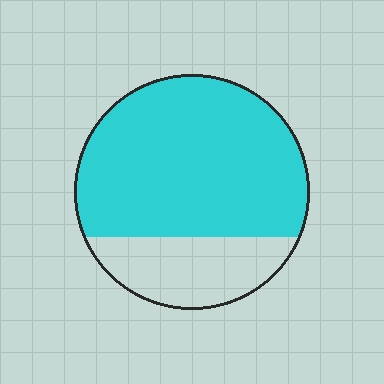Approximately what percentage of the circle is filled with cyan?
Approximately 75%.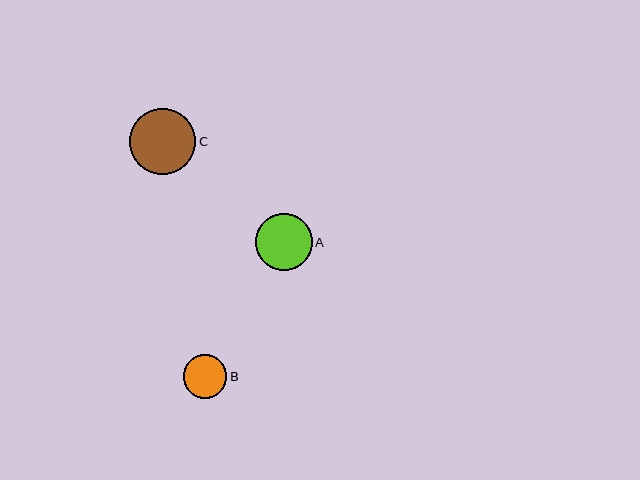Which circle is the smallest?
Circle B is the smallest with a size of approximately 43 pixels.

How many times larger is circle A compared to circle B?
Circle A is approximately 1.3 times the size of circle B.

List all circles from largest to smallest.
From largest to smallest: C, A, B.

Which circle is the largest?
Circle C is the largest with a size of approximately 66 pixels.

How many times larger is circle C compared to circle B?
Circle C is approximately 1.5 times the size of circle B.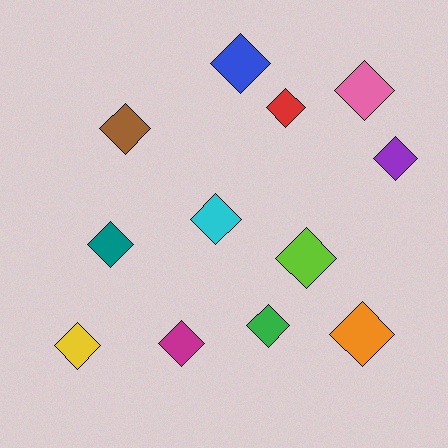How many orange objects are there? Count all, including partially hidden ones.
There is 1 orange object.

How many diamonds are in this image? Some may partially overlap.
There are 12 diamonds.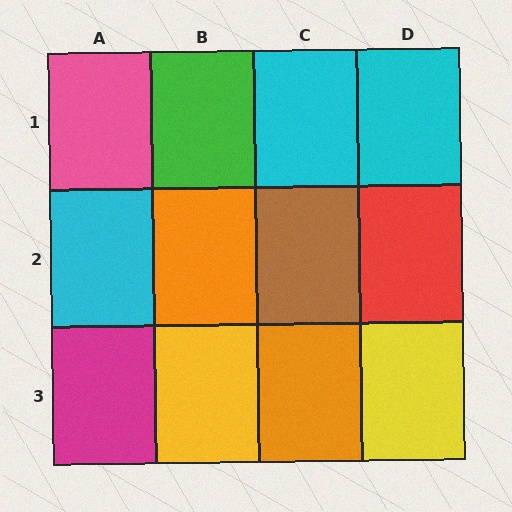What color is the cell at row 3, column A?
Magenta.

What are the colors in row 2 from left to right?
Cyan, orange, brown, red.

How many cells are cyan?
3 cells are cyan.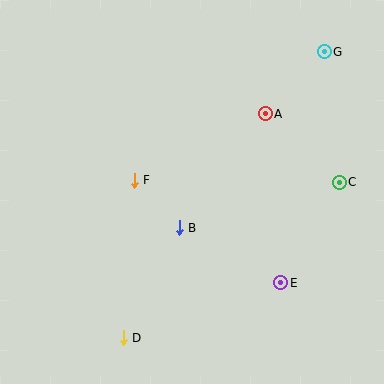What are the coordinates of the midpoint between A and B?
The midpoint between A and B is at (222, 171).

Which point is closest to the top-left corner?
Point F is closest to the top-left corner.